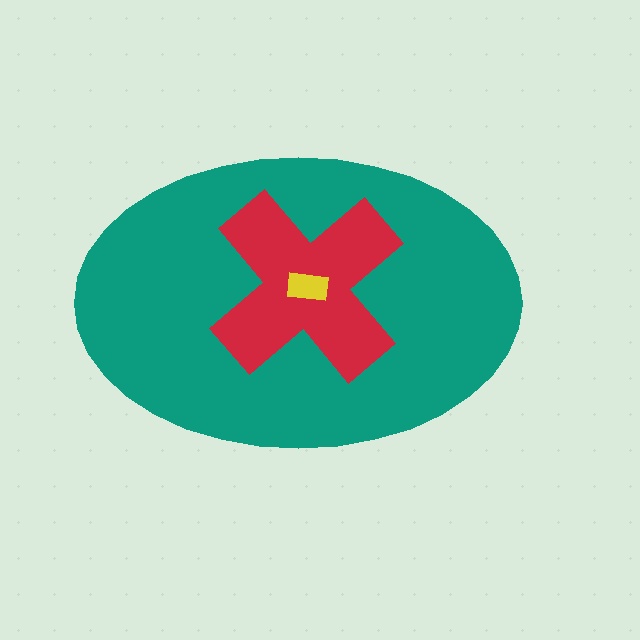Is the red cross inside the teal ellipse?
Yes.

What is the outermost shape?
The teal ellipse.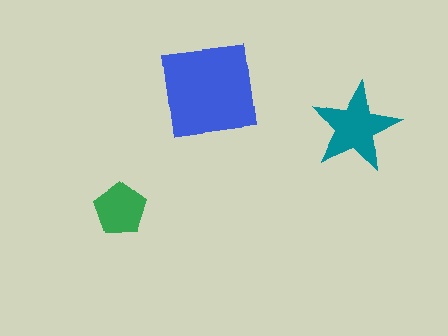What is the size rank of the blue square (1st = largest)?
1st.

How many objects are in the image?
There are 3 objects in the image.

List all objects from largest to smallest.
The blue square, the teal star, the green pentagon.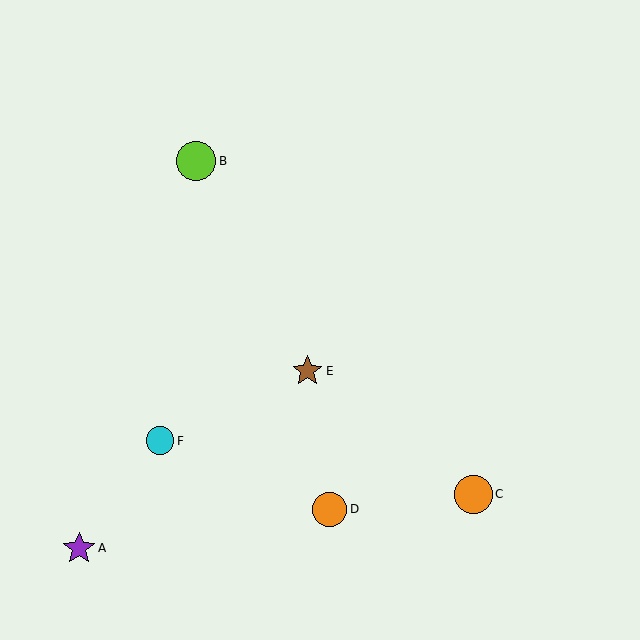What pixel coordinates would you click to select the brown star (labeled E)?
Click at (307, 371) to select the brown star E.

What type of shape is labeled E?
Shape E is a brown star.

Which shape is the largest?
The lime circle (labeled B) is the largest.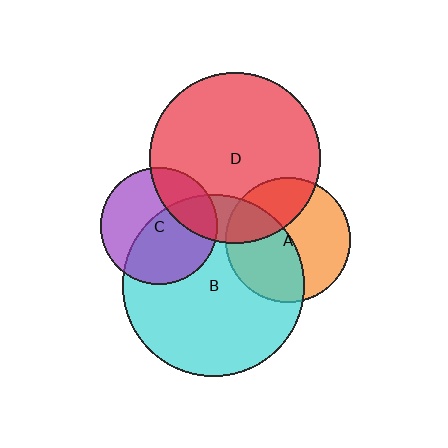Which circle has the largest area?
Circle B (cyan).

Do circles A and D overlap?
Yes.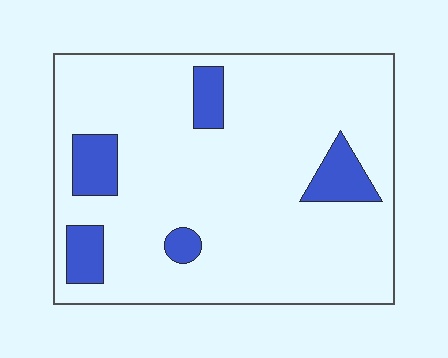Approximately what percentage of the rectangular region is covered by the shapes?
Approximately 15%.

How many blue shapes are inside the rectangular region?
5.